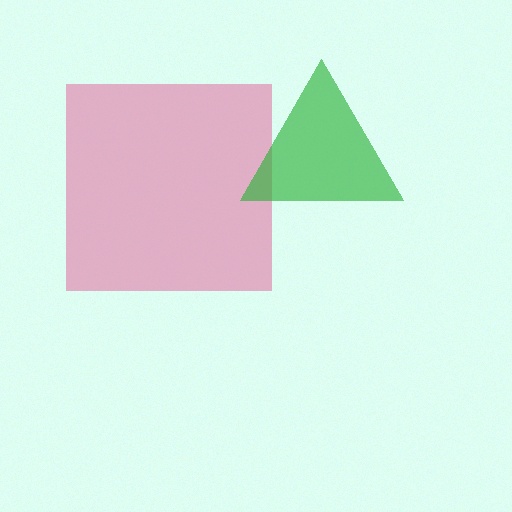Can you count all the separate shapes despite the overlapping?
Yes, there are 2 separate shapes.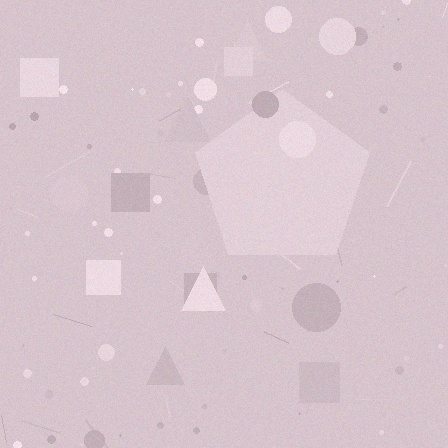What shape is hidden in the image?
A pentagon is hidden in the image.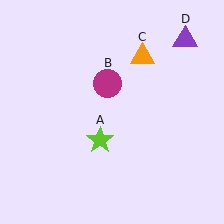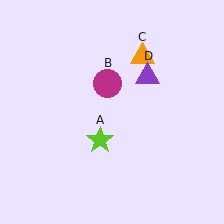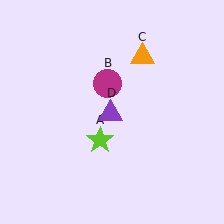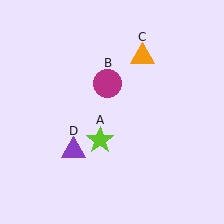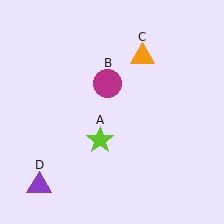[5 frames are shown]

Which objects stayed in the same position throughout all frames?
Lime star (object A) and magenta circle (object B) and orange triangle (object C) remained stationary.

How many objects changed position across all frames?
1 object changed position: purple triangle (object D).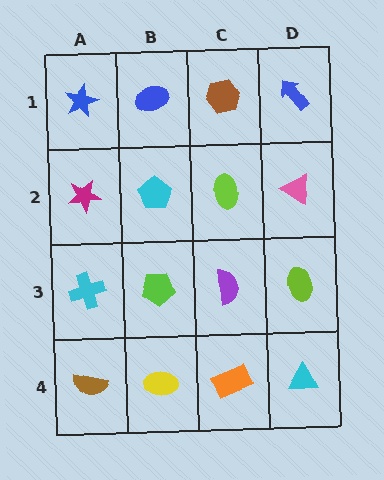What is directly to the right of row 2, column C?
A pink triangle.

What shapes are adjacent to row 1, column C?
A lime ellipse (row 2, column C), a blue ellipse (row 1, column B), a blue arrow (row 1, column D).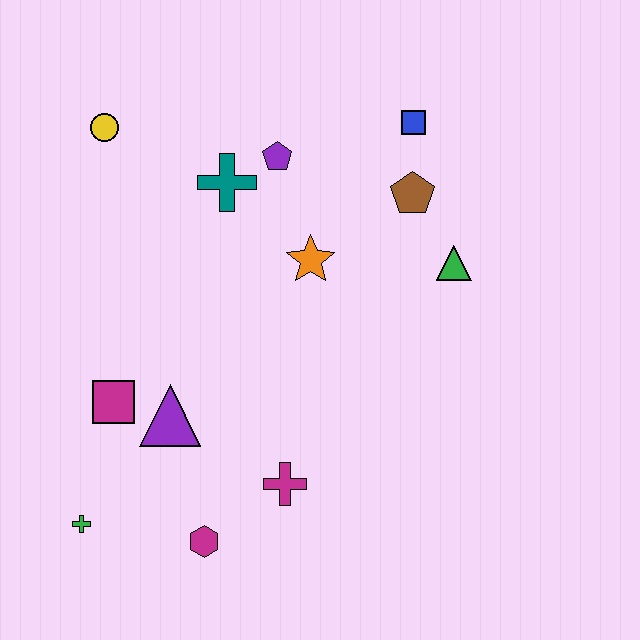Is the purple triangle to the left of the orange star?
Yes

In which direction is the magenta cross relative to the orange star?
The magenta cross is below the orange star.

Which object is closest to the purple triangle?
The magenta square is closest to the purple triangle.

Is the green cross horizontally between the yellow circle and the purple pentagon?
No